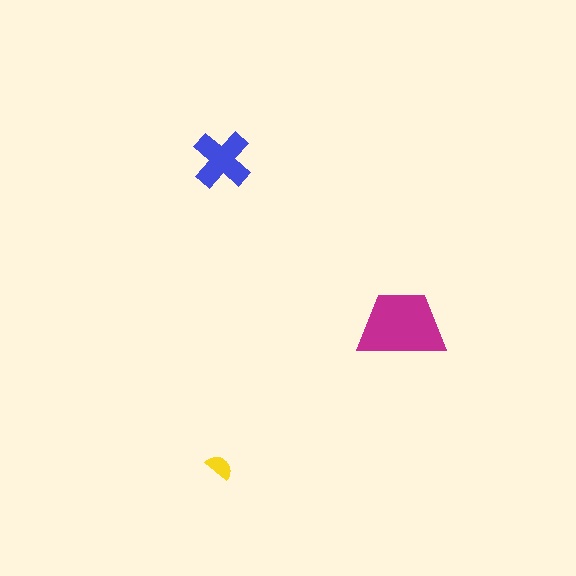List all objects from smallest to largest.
The yellow semicircle, the blue cross, the magenta trapezoid.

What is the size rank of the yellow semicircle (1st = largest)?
3rd.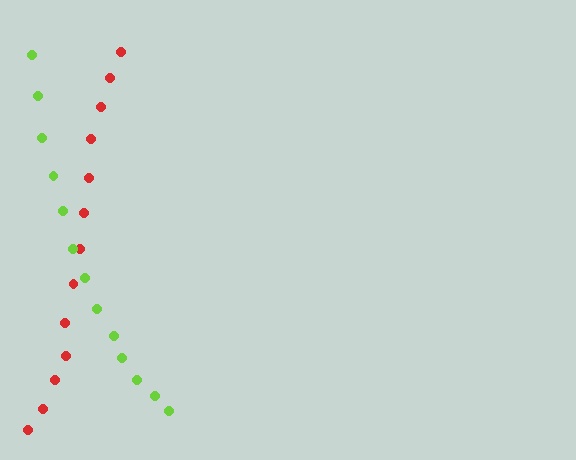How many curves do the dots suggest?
There are 2 distinct paths.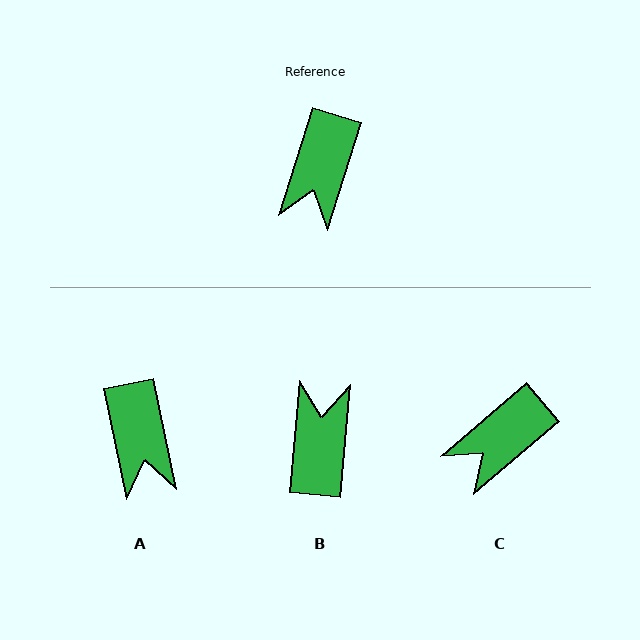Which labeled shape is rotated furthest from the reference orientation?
B, about 168 degrees away.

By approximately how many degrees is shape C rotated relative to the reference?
Approximately 32 degrees clockwise.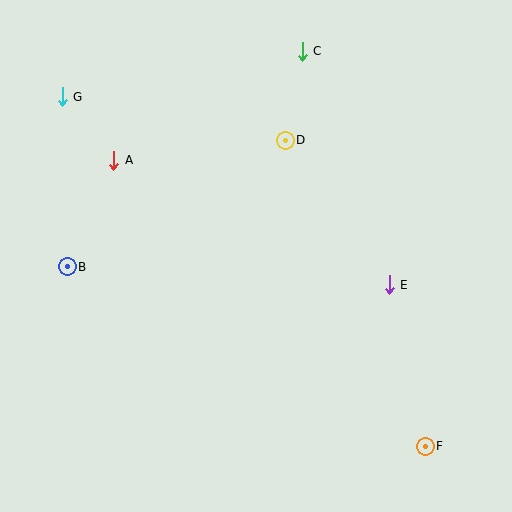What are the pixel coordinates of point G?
Point G is at (62, 97).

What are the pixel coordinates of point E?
Point E is at (389, 285).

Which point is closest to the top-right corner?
Point C is closest to the top-right corner.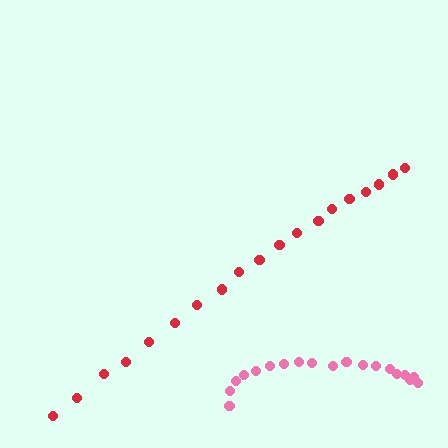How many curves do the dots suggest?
There are 2 distinct paths.